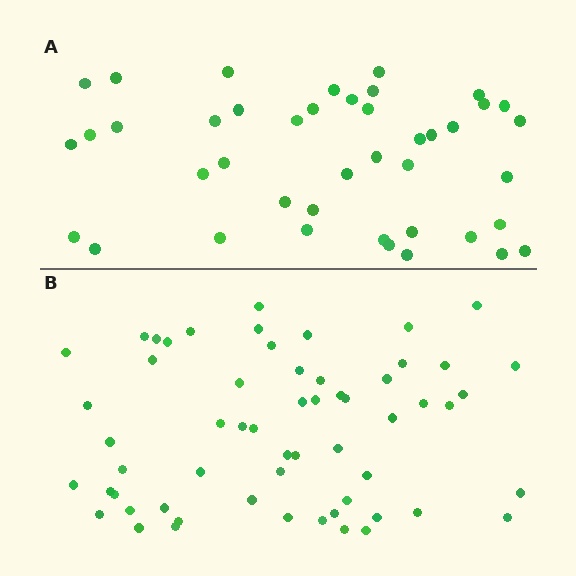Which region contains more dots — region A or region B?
Region B (the bottom region) has more dots.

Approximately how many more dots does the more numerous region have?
Region B has approximately 15 more dots than region A.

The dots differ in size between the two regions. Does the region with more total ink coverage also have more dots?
No. Region A has more total ink coverage because its dots are larger, but region B actually contains more individual dots. Total area can be misleading — the number of items is what matters here.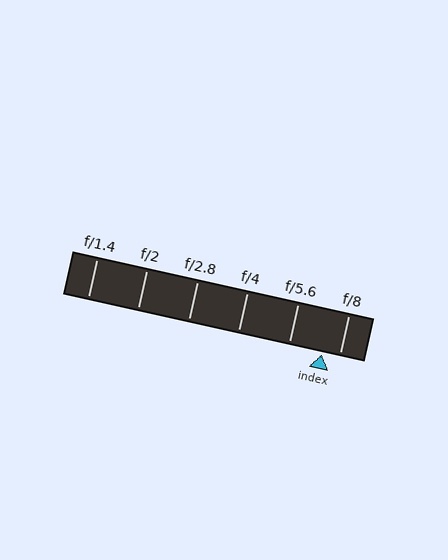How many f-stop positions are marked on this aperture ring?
There are 6 f-stop positions marked.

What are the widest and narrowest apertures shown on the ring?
The widest aperture shown is f/1.4 and the narrowest is f/8.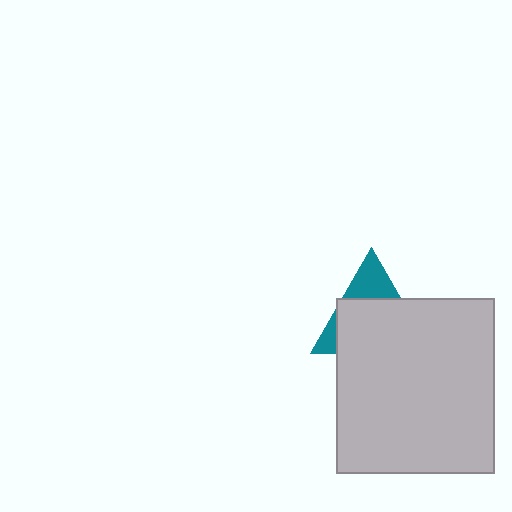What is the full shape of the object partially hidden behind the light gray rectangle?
The partially hidden object is a teal triangle.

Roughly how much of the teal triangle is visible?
A small part of it is visible (roughly 31%).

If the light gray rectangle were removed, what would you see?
You would see the complete teal triangle.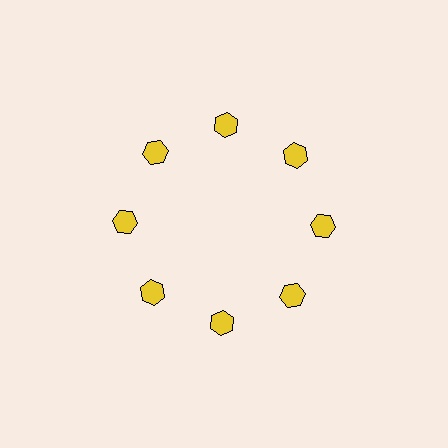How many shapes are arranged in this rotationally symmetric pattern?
There are 8 shapes, arranged in 8 groups of 1.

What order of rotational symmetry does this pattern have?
This pattern has 8-fold rotational symmetry.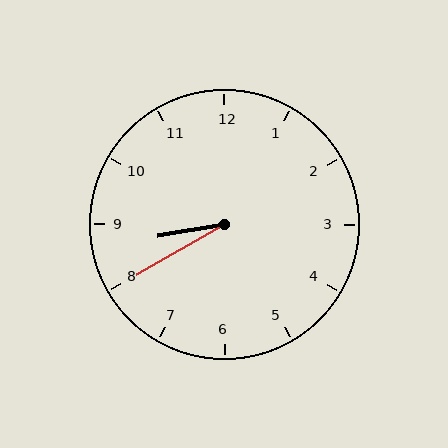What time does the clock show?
8:40.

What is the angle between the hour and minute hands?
Approximately 20 degrees.